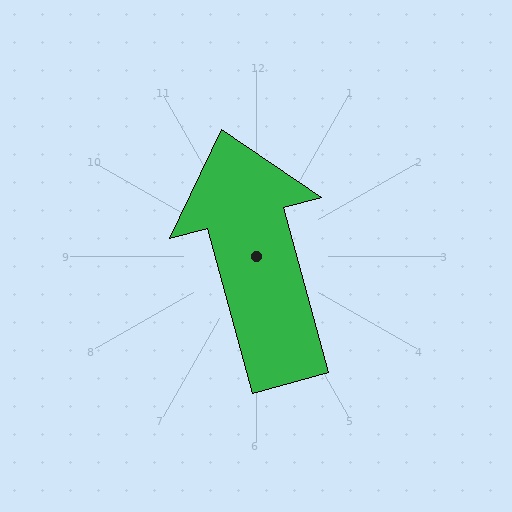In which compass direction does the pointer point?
North.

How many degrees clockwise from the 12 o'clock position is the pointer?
Approximately 345 degrees.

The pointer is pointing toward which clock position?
Roughly 11 o'clock.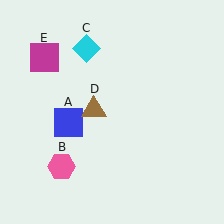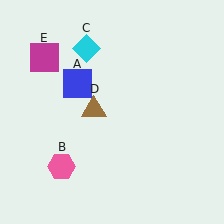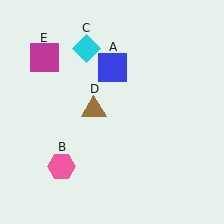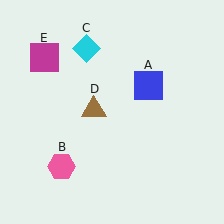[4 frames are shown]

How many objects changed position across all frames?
1 object changed position: blue square (object A).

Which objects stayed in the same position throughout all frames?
Pink hexagon (object B) and cyan diamond (object C) and brown triangle (object D) and magenta square (object E) remained stationary.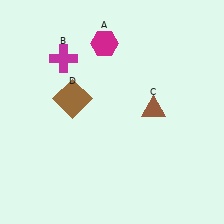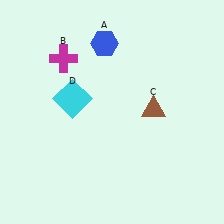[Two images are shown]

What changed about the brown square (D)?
In Image 1, D is brown. In Image 2, it changed to cyan.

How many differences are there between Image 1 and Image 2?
There are 2 differences between the two images.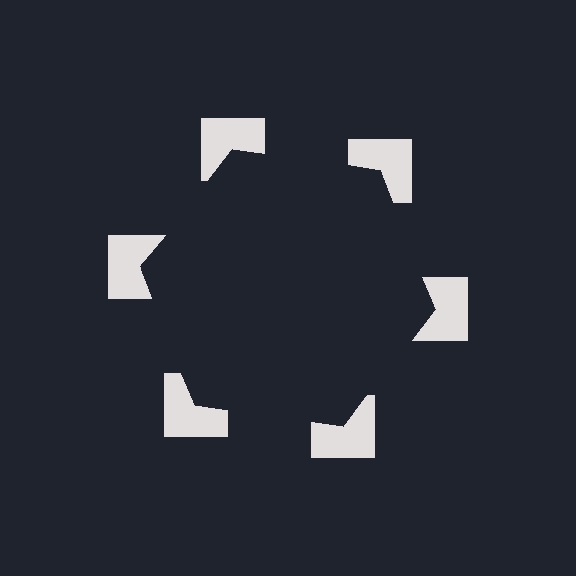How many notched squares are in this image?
There are 6 — one at each vertex of the illusory hexagon.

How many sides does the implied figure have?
6 sides.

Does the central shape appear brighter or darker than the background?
It typically appears slightly darker than the background, even though no actual brightness change is drawn.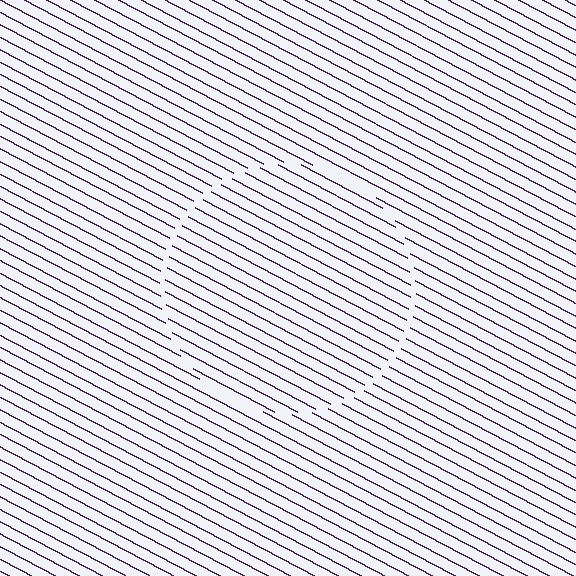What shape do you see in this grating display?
An illusory circle. The interior of the shape contains the same grating, shifted by half a period — the contour is defined by the phase discontinuity where line-ends from the inner and outer gratings abut.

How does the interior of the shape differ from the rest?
The interior of the shape contains the same grating, shifted by half a period — the contour is defined by the phase discontinuity where line-ends from the inner and outer gratings abut.